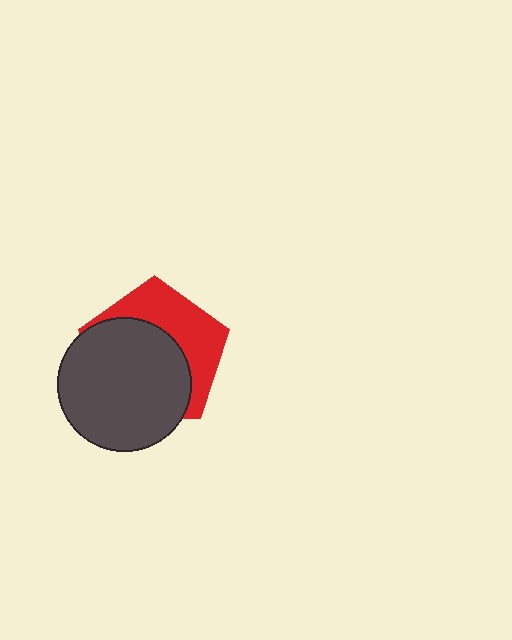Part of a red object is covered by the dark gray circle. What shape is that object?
It is a pentagon.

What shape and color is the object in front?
The object in front is a dark gray circle.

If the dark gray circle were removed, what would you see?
You would see the complete red pentagon.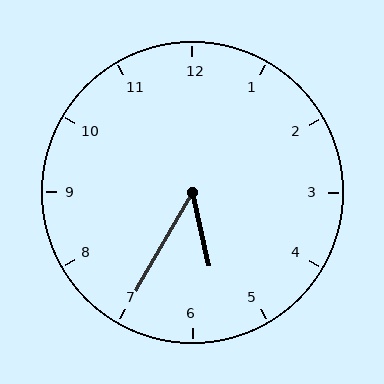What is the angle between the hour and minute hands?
Approximately 42 degrees.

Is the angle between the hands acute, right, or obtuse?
It is acute.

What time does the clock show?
5:35.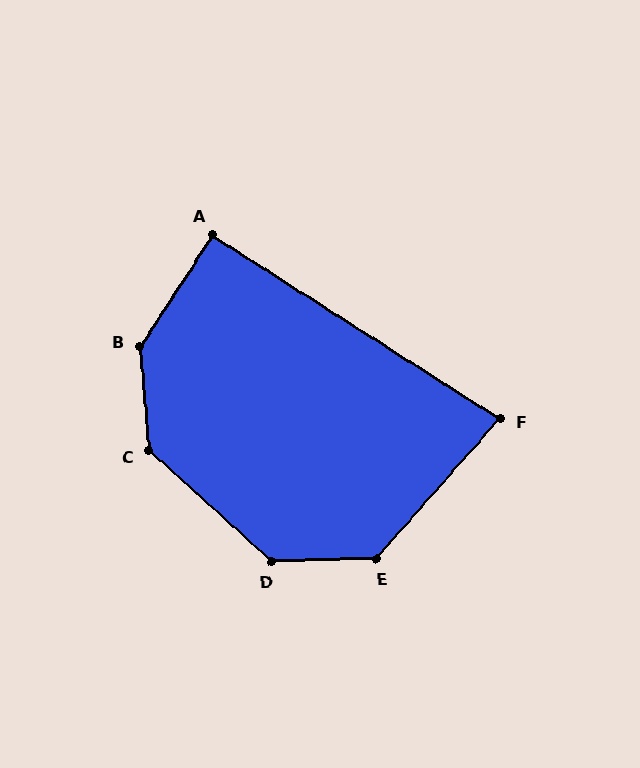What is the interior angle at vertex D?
Approximately 137 degrees (obtuse).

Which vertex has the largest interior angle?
B, at approximately 142 degrees.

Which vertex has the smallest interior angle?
F, at approximately 81 degrees.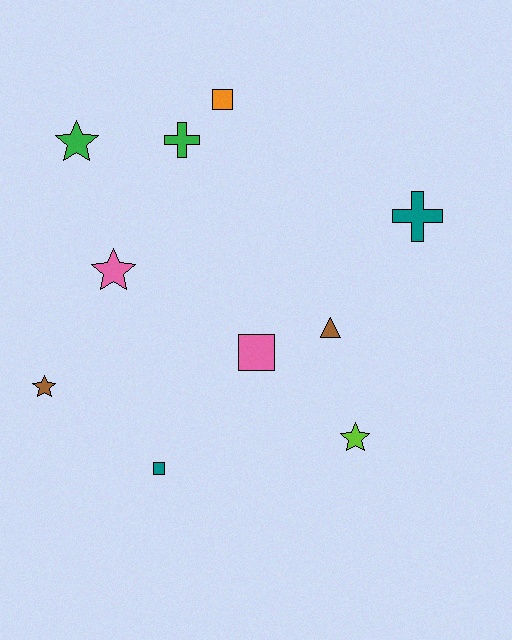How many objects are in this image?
There are 10 objects.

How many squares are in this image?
There are 3 squares.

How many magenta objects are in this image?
There are no magenta objects.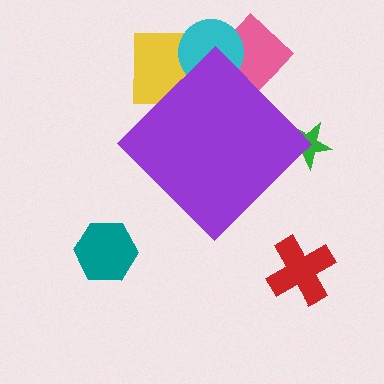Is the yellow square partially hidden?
Yes, the yellow square is partially hidden behind the purple diamond.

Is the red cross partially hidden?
No, the red cross is fully visible.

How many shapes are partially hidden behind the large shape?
4 shapes are partially hidden.